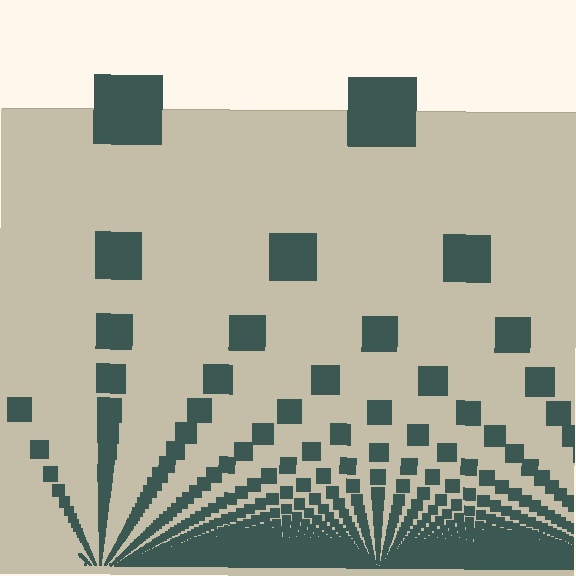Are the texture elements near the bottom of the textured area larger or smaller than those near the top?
Smaller. The gradient is inverted — elements near the bottom are smaller and denser.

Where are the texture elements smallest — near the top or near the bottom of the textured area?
Near the bottom.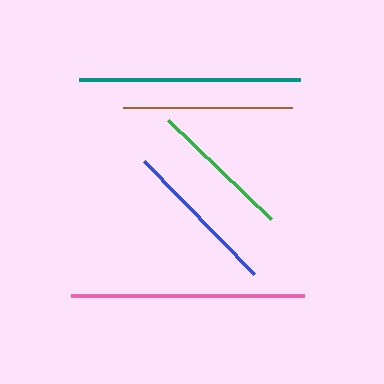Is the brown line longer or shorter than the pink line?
The pink line is longer than the brown line.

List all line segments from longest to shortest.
From longest to shortest: pink, teal, brown, blue, green.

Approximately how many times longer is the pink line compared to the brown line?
The pink line is approximately 1.4 times the length of the brown line.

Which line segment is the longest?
The pink line is the longest at approximately 233 pixels.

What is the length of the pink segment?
The pink segment is approximately 233 pixels long.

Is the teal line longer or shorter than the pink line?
The pink line is longer than the teal line.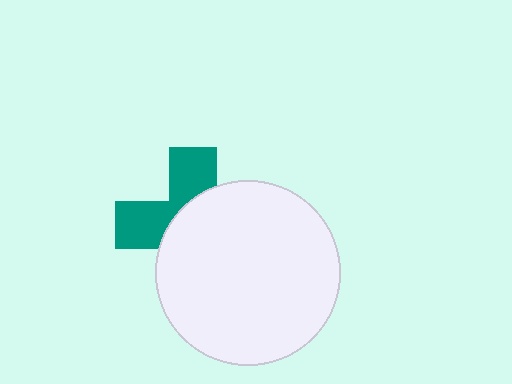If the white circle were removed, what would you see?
You would see the complete teal cross.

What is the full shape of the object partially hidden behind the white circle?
The partially hidden object is a teal cross.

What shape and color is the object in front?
The object in front is a white circle.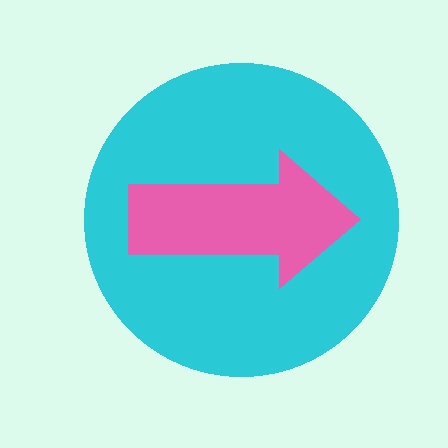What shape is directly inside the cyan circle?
The pink arrow.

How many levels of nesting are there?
2.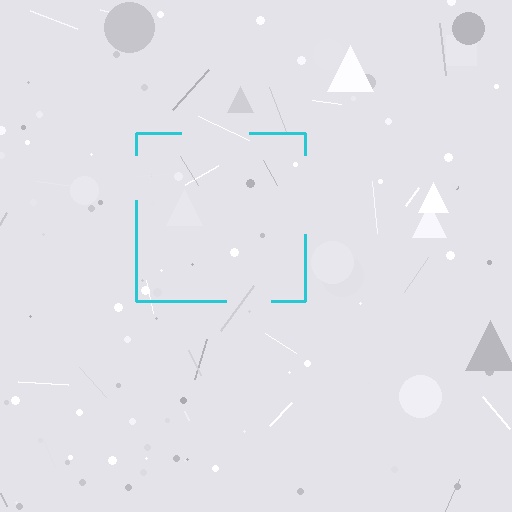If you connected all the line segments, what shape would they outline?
They would outline a square.